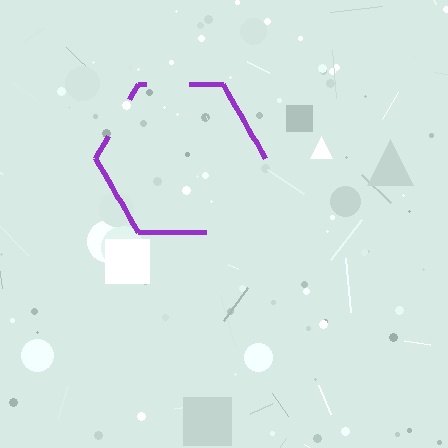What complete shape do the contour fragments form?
The contour fragments form a hexagon.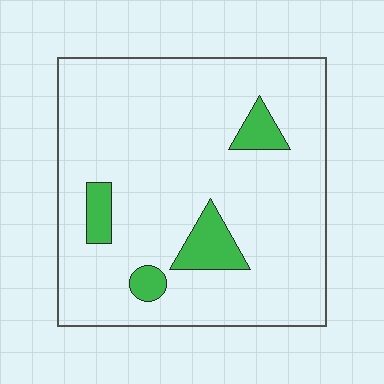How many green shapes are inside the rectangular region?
4.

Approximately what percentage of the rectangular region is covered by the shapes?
Approximately 10%.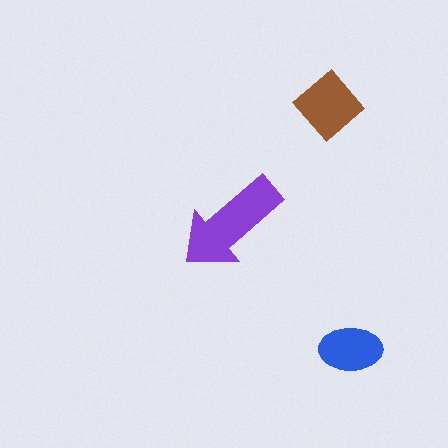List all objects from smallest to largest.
The blue ellipse, the brown diamond, the purple arrow.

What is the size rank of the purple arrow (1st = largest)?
1st.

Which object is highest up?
The brown diamond is topmost.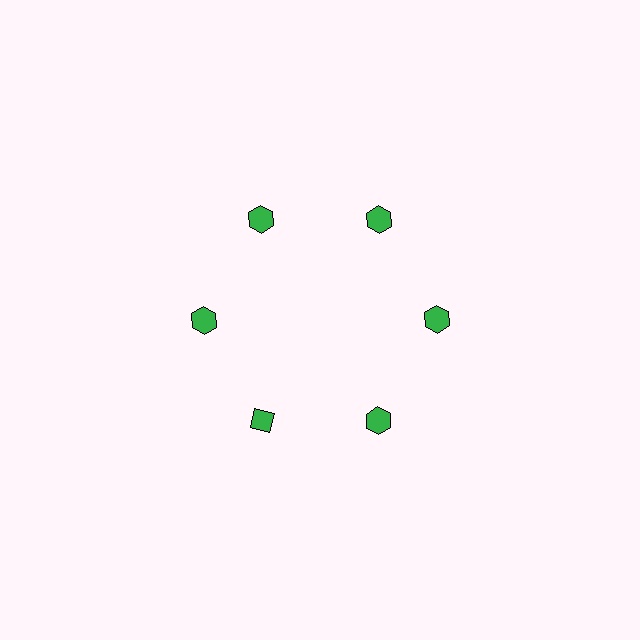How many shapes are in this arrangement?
There are 6 shapes arranged in a ring pattern.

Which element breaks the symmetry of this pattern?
The green diamond at roughly the 7 o'clock position breaks the symmetry. All other shapes are green hexagons.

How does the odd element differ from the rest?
It has a different shape: diamond instead of hexagon.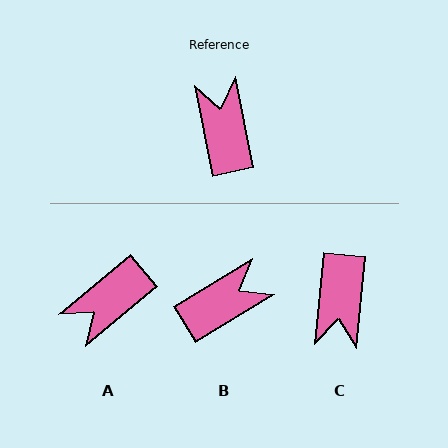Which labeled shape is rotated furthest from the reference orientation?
C, about 163 degrees away.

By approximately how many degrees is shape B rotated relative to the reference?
Approximately 70 degrees clockwise.